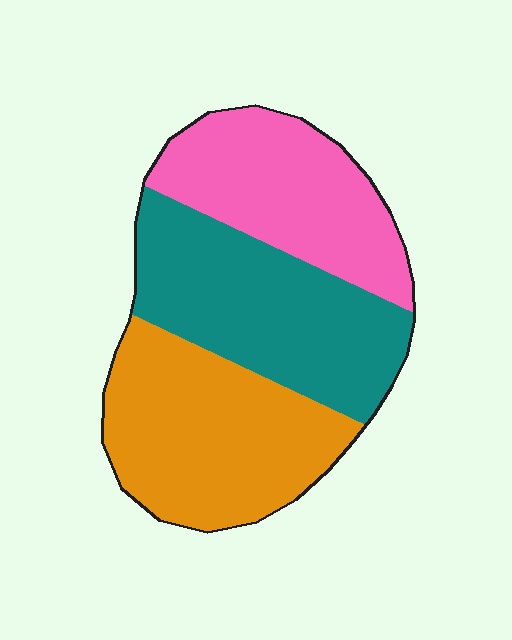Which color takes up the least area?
Pink, at roughly 30%.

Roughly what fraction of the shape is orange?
Orange covers roughly 35% of the shape.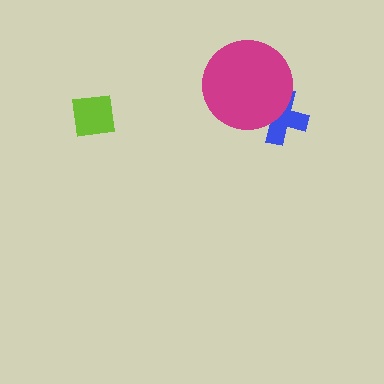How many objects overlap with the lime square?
0 objects overlap with the lime square.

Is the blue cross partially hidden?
Yes, it is partially covered by another shape.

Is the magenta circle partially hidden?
No, no other shape covers it.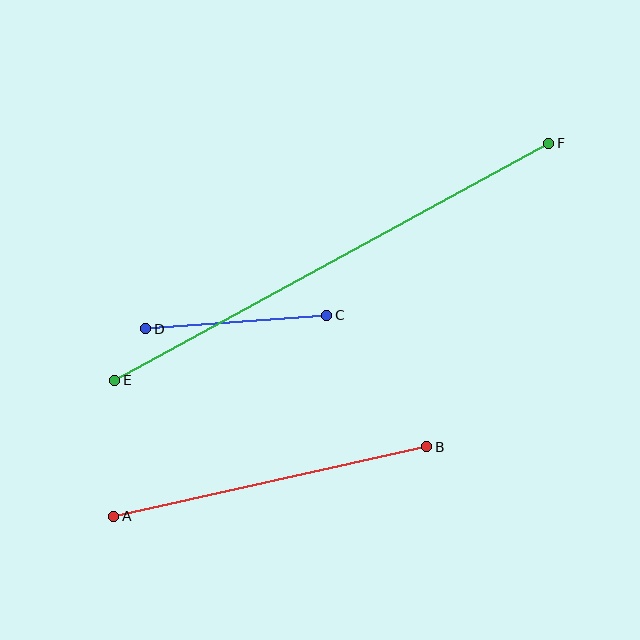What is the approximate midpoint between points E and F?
The midpoint is at approximately (332, 262) pixels.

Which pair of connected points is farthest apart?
Points E and F are farthest apart.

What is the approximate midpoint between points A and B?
The midpoint is at approximately (270, 482) pixels.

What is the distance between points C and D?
The distance is approximately 182 pixels.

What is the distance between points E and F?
The distance is approximately 495 pixels.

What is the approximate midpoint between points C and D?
The midpoint is at approximately (236, 322) pixels.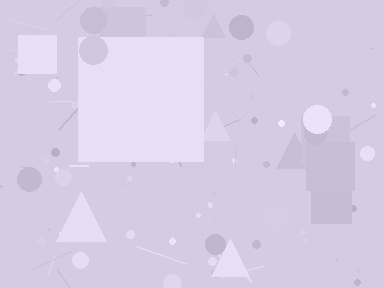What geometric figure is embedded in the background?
A square is embedded in the background.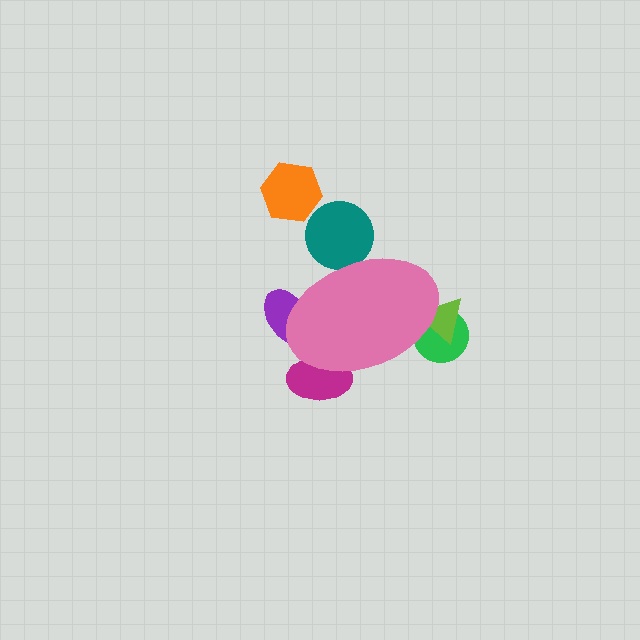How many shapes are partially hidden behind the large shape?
5 shapes are partially hidden.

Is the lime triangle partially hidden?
Yes, the lime triangle is partially hidden behind the pink ellipse.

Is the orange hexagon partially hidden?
No, the orange hexagon is fully visible.